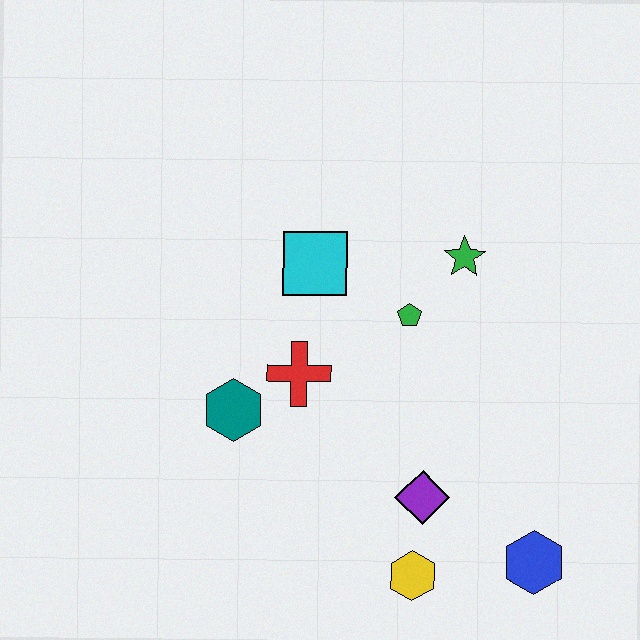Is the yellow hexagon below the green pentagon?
Yes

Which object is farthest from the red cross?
The blue hexagon is farthest from the red cross.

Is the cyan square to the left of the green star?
Yes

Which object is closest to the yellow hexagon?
The purple diamond is closest to the yellow hexagon.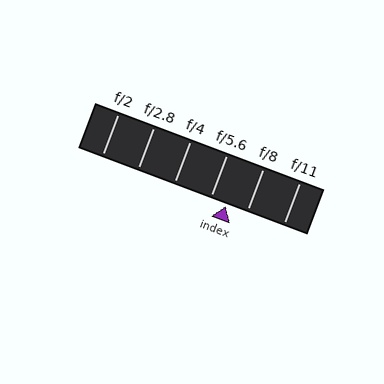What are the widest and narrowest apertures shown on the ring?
The widest aperture shown is f/2 and the narrowest is f/11.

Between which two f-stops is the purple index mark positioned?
The index mark is between f/5.6 and f/8.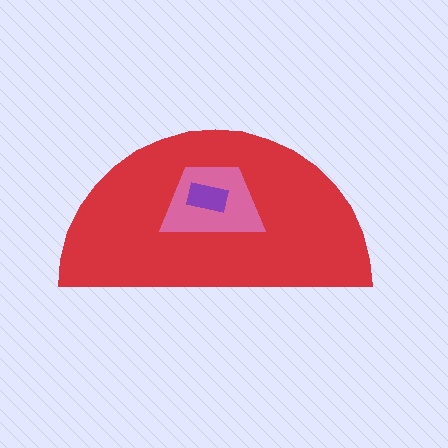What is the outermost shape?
The red semicircle.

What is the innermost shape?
The purple rectangle.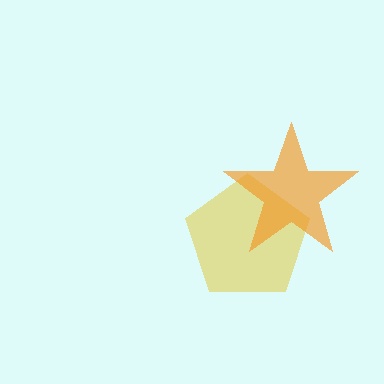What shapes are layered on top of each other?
The layered shapes are: a yellow pentagon, an orange star.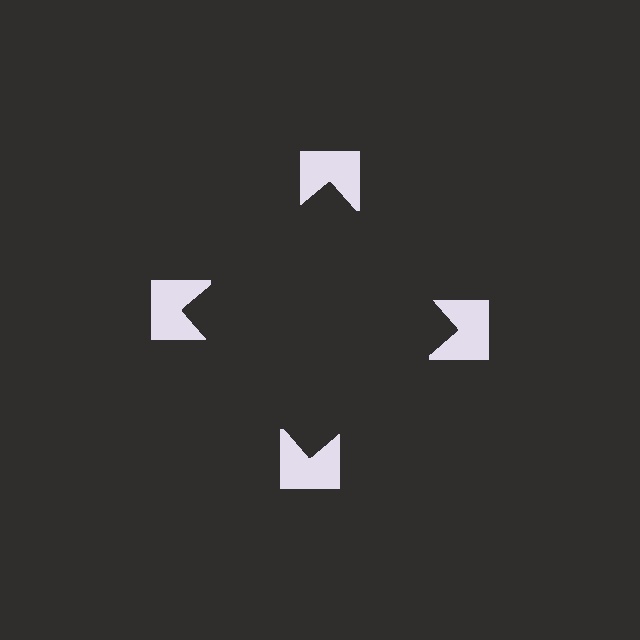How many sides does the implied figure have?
4 sides.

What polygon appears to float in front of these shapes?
An illusory square — its edges are inferred from the aligned wedge cuts in the notched squares, not physically drawn.